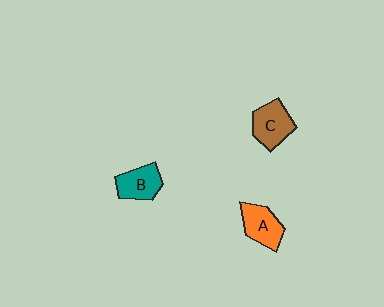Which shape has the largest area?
Shape C (brown).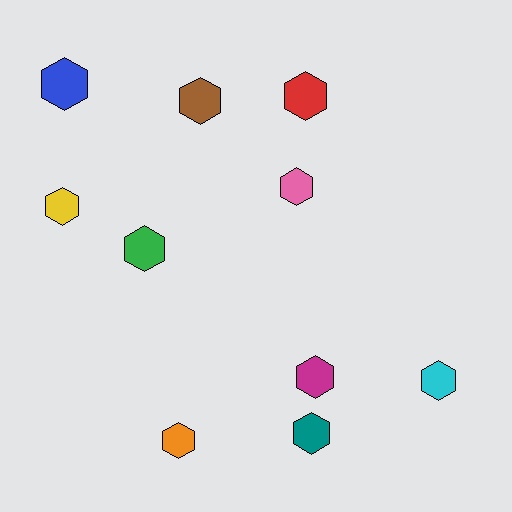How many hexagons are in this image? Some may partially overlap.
There are 10 hexagons.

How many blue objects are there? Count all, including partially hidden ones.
There is 1 blue object.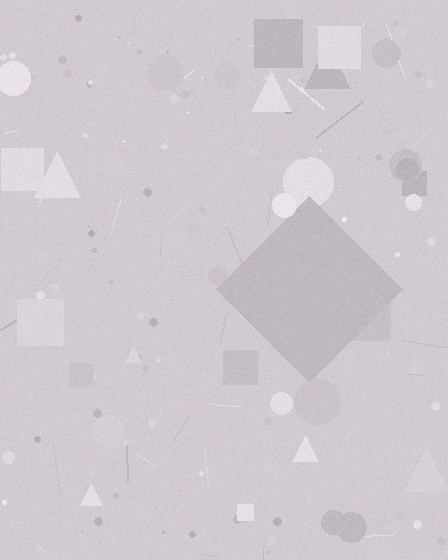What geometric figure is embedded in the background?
A diamond is embedded in the background.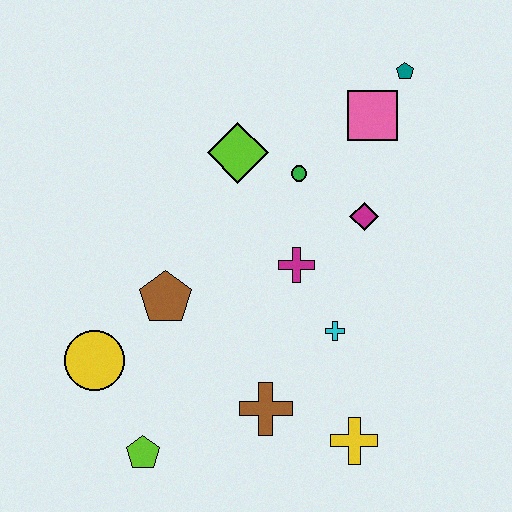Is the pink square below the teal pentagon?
Yes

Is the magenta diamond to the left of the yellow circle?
No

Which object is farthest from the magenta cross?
The lime pentagon is farthest from the magenta cross.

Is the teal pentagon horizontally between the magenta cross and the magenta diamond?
No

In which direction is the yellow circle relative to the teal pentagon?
The yellow circle is to the left of the teal pentagon.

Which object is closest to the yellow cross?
The brown cross is closest to the yellow cross.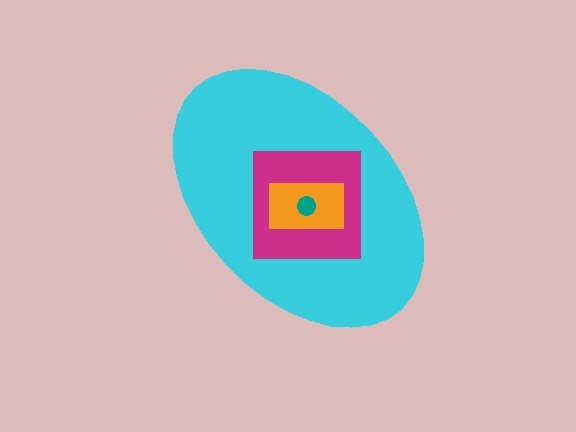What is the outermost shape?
The cyan ellipse.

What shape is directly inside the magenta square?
The orange rectangle.